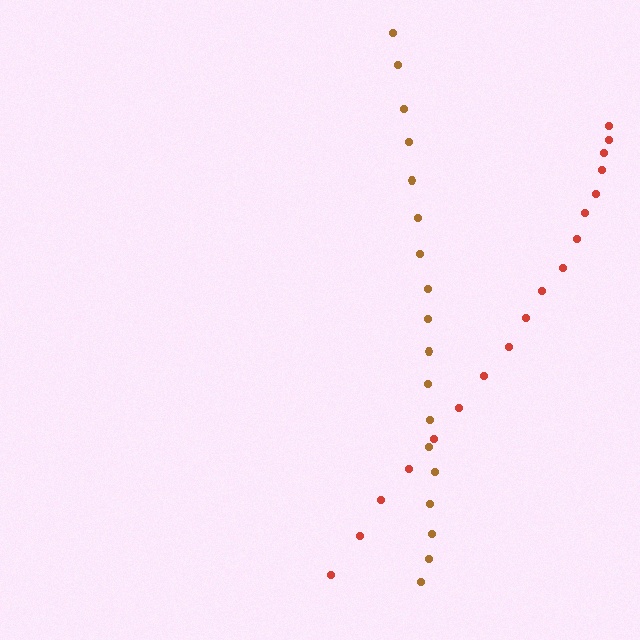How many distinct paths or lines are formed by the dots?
There are 2 distinct paths.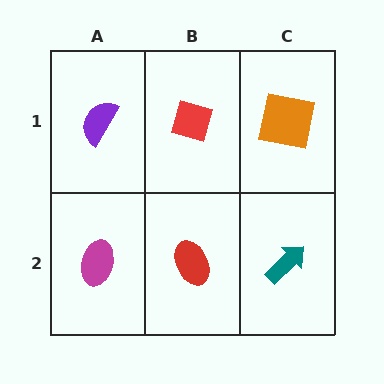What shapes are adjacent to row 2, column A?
A purple semicircle (row 1, column A), a red ellipse (row 2, column B).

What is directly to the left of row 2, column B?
A magenta ellipse.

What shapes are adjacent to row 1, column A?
A magenta ellipse (row 2, column A), a red diamond (row 1, column B).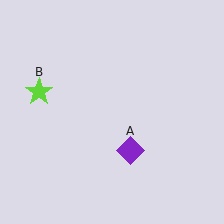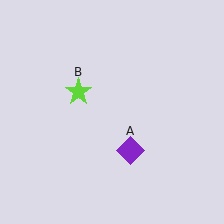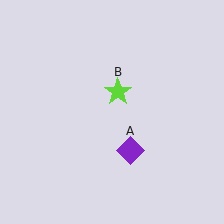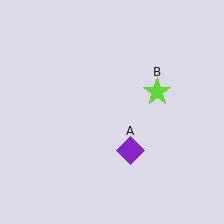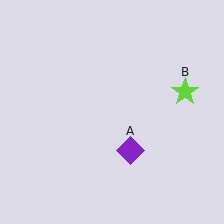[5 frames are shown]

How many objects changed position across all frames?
1 object changed position: lime star (object B).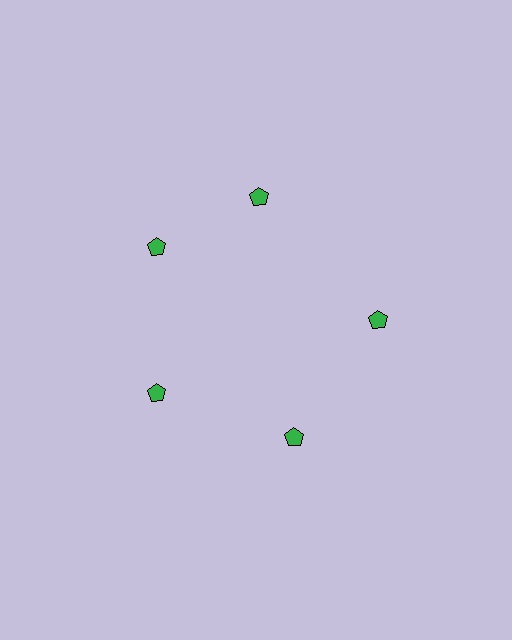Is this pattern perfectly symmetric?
No. The 5 green pentagons are arranged in a ring, but one element near the 1 o'clock position is rotated out of alignment along the ring, breaking the 5-fold rotational symmetry.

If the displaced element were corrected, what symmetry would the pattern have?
It would have 5-fold rotational symmetry — the pattern would map onto itself every 72 degrees.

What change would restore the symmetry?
The symmetry would be restored by rotating it back into even spacing with its neighbors so that all 5 pentagons sit at equal angles and equal distance from the center.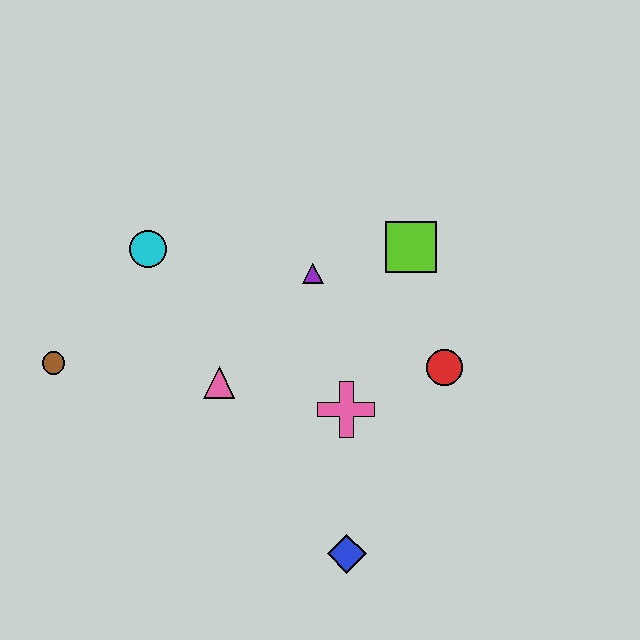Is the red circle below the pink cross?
No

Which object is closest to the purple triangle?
The lime square is closest to the purple triangle.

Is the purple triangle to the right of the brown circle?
Yes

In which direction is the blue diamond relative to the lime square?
The blue diamond is below the lime square.